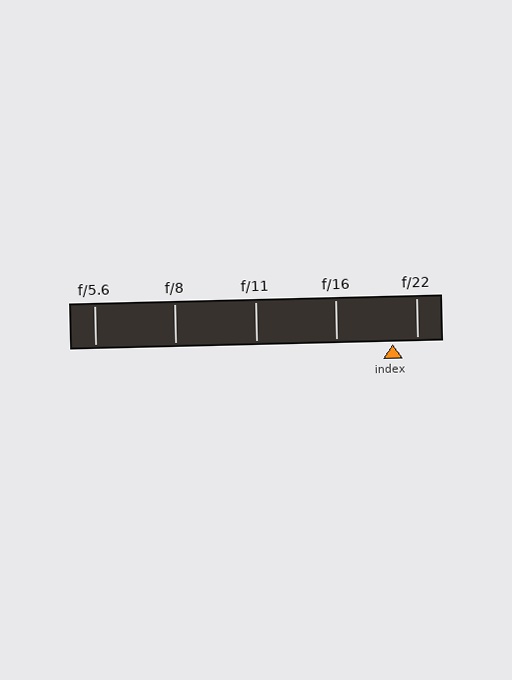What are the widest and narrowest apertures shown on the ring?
The widest aperture shown is f/5.6 and the narrowest is f/22.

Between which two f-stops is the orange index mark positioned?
The index mark is between f/16 and f/22.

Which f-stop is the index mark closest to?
The index mark is closest to f/22.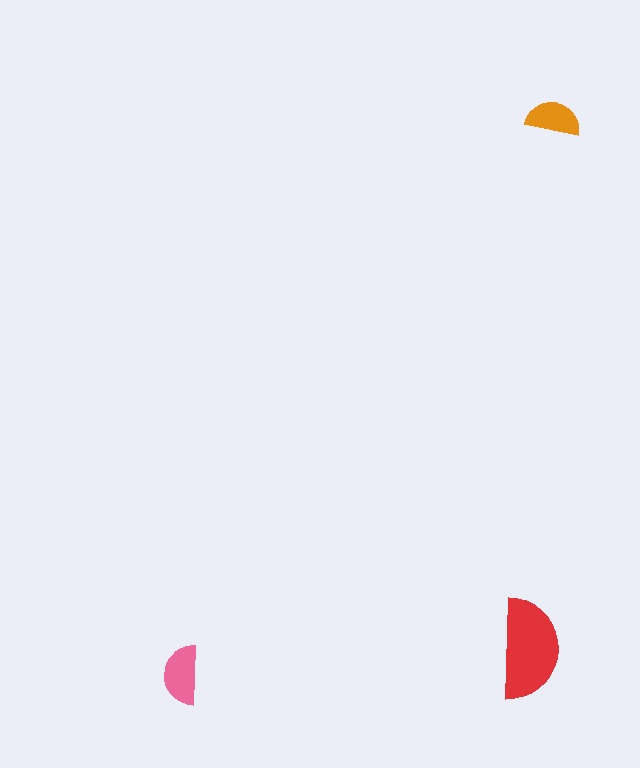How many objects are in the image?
There are 3 objects in the image.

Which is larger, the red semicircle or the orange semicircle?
The red one.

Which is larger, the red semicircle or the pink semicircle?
The red one.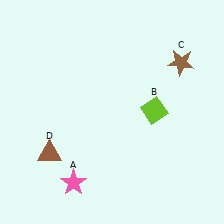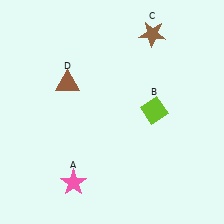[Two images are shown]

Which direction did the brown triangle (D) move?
The brown triangle (D) moved up.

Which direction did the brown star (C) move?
The brown star (C) moved up.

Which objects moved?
The objects that moved are: the brown star (C), the brown triangle (D).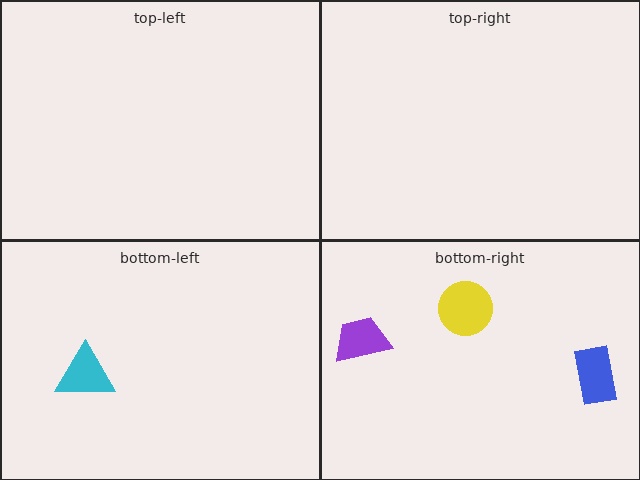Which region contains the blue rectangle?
The bottom-right region.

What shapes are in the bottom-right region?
The blue rectangle, the purple trapezoid, the yellow circle.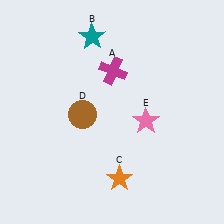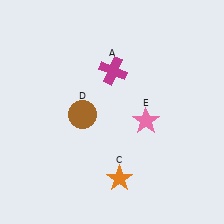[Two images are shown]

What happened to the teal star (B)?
The teal star (B) was removed in Image 2. It was in the top-left area of Image 1.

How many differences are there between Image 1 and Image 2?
There is 1 difference between the two images.